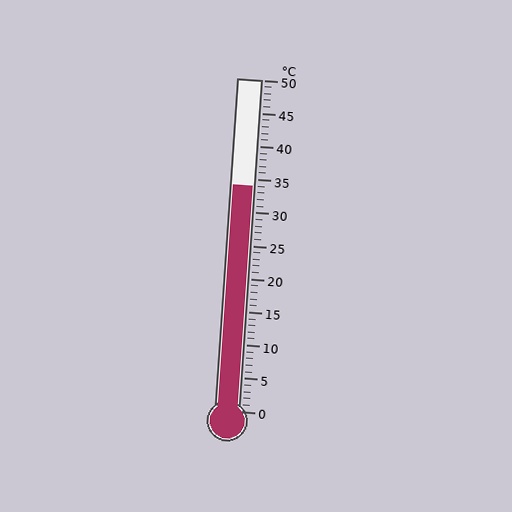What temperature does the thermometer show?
The thermometer shows approximately 34°C.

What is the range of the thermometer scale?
The thermometer scale ranges from 0°C to 50°C.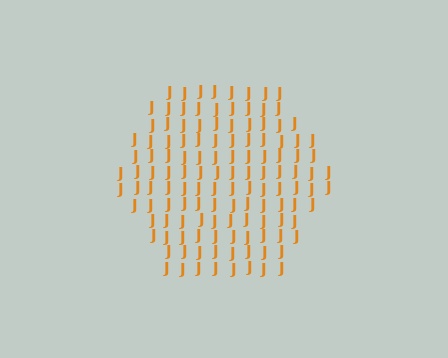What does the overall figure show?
The overall figure shows a hexagon.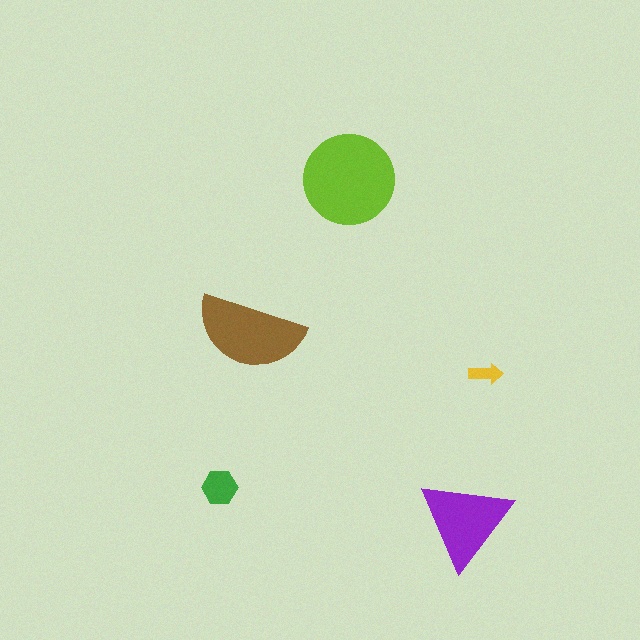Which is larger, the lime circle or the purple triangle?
The lime circle.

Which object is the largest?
The lime circle.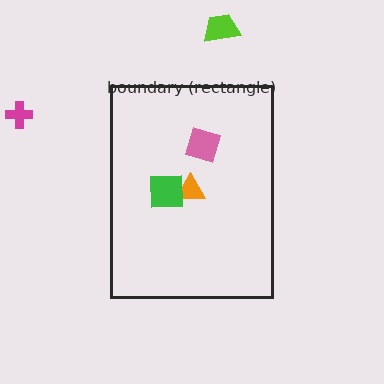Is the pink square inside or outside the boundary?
Inside.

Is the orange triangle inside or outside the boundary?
Inside.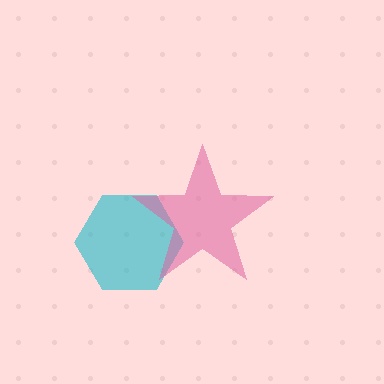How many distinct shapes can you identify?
There are 2 distinct shapes: a cyan hexagon, a pink star.